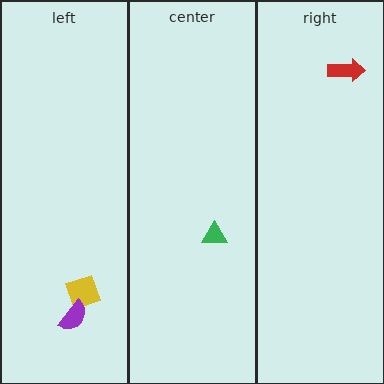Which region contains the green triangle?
The center region.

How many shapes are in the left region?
2.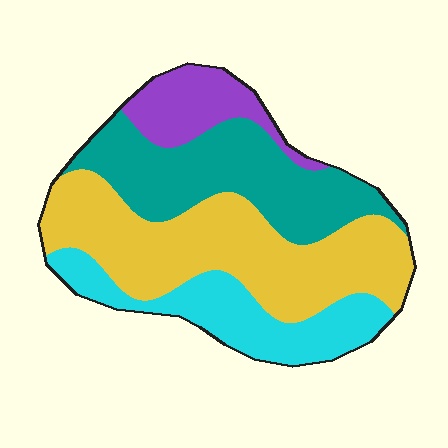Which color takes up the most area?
Yellow, at roughly 40%.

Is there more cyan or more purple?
Cyan.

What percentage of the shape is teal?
Teal covers around 30% of the shape.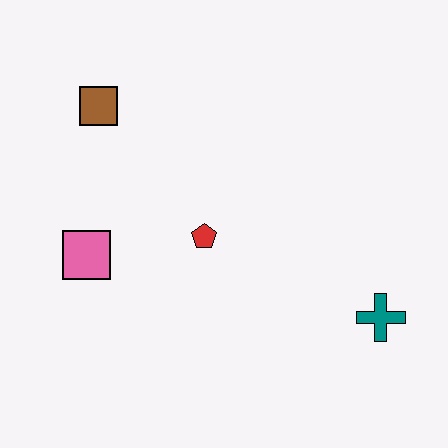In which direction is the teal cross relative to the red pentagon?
The teal cross is to the right of the red pentagon.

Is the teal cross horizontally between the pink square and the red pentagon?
No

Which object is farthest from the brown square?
The teal cross is farthest from the brown square.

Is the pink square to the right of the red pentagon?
No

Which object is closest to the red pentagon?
The pink square is closest to the red pentagon.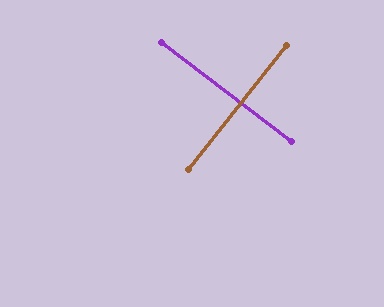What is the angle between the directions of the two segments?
Approximately 89 degrees.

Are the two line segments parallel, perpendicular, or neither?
Perpendicular — they meet at approximately 89°.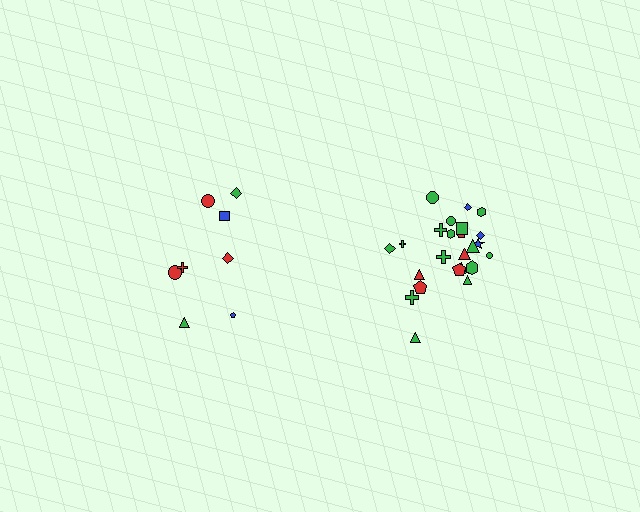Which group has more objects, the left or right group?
The right group.